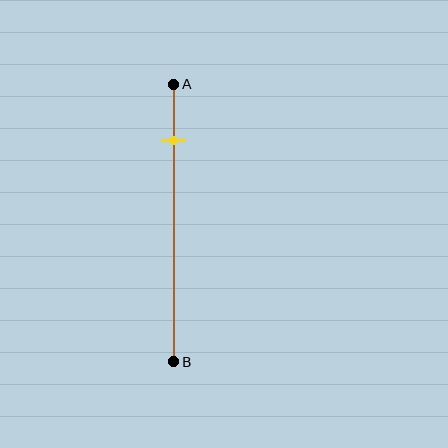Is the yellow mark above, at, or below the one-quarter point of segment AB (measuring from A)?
The yellow mark is above the one-quarter point of segment AB.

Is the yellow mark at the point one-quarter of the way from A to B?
No, the mark is at about 20% from A, not at the 25% one-quarter point.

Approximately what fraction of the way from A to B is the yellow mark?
The yellow mark is approximately 20% of the way from A to B.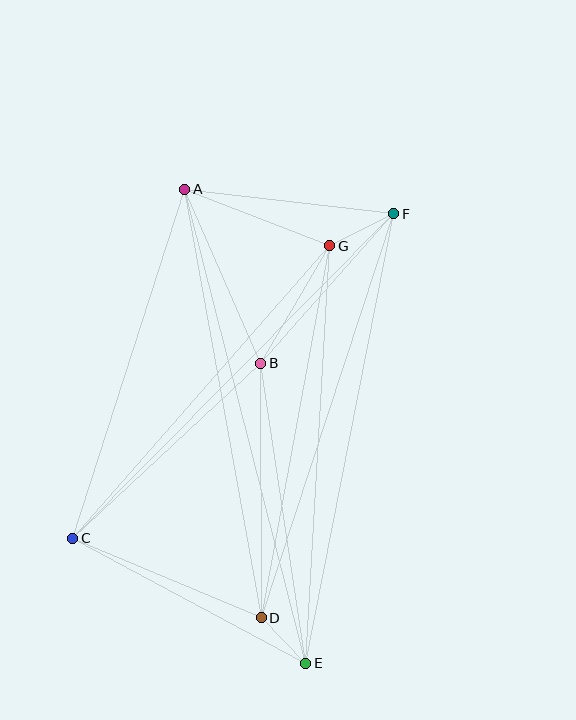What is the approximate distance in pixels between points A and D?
The distance between A and D is approximately 435 pixels.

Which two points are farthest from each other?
Points A and E are farthest from each other.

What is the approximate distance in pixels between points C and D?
The distance between C and D is approximately 205 pixels.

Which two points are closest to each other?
Points D and E are closest to each other.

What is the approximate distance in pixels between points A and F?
The distance between A and F is approximately 211 pixels.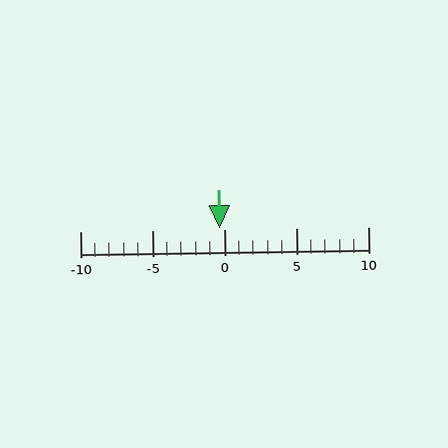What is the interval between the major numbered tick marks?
The major tick marks are spaced 5 units apart.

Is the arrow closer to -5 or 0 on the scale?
The arrow is closer to 0.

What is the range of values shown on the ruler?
The ruler shows values from -10 to 10.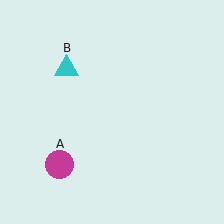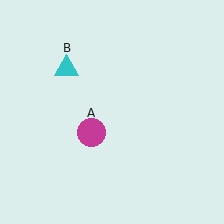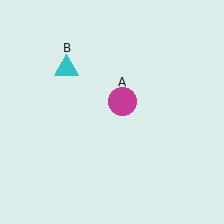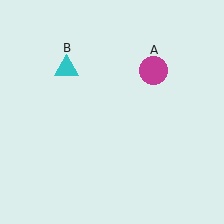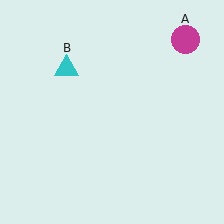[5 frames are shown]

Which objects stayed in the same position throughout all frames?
Cyan triangle (object B) remained stationary.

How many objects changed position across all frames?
1 object changed position: magenta circle (object A).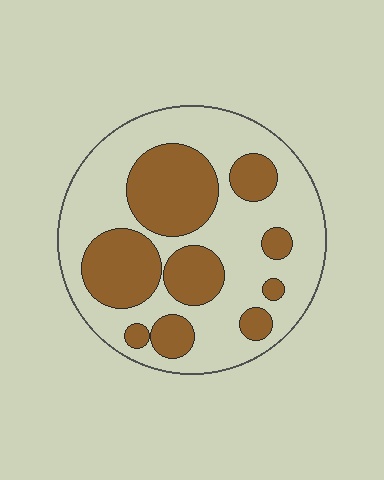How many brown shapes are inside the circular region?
9.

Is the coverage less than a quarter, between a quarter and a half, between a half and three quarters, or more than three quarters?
Between a quarter and a half.